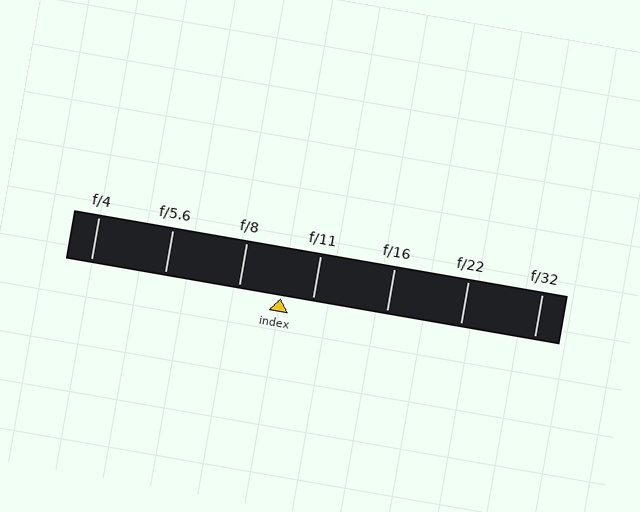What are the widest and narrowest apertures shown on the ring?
The widest aperture shown is f/4 and the narrowest is f/32.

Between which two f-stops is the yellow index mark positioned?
The index mark is between f/8 and f/11.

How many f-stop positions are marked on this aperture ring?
There are 7 f-stop positions marked.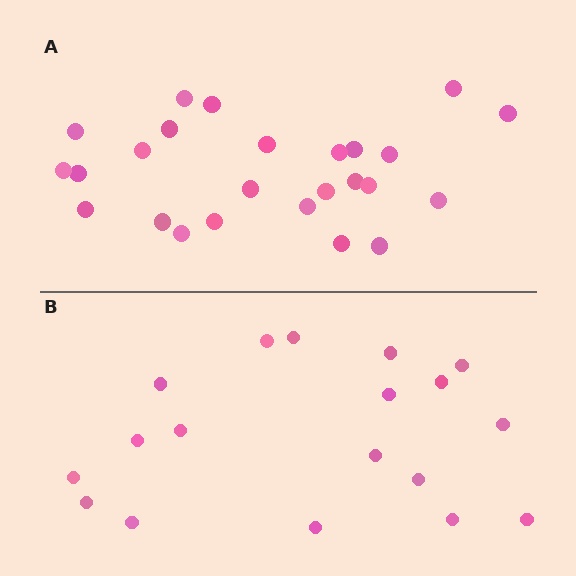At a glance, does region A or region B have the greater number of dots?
Region A (the top region) has more dots.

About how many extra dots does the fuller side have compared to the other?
Region A has roughly 8 or so more dots than region B.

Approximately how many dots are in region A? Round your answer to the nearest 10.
About 20 dots. (The exact count is 25, which rounds to 20.)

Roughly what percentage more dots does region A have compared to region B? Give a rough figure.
About 40% more.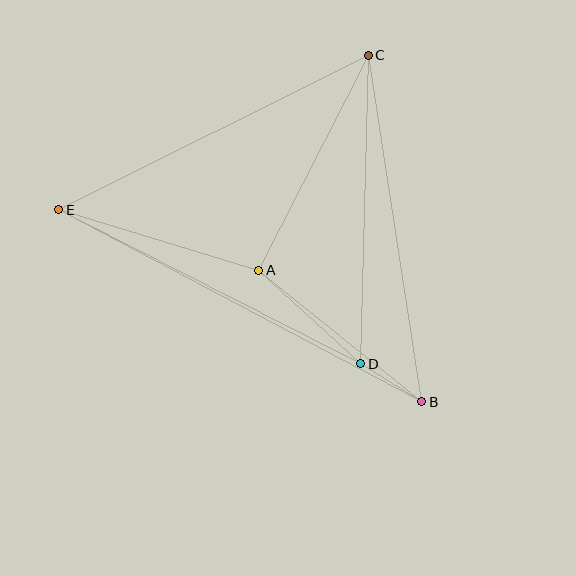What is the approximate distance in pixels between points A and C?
The distance between A and C is approximately 241 pixels.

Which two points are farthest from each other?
Points B and E are farthest from each other.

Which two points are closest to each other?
Points B and D are closest to each other.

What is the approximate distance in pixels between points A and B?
The distance between A and B is approximately 209 pixels.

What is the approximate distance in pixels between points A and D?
The distance between A and D is approximately 138 pixels.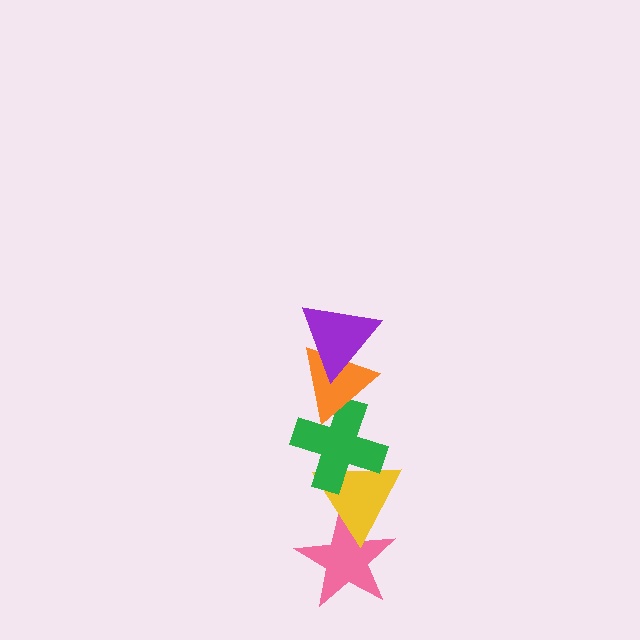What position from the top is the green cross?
The green cross is 3rd from the top.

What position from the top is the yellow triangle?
The yellow triangle is 4th from the top.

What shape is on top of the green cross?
The orange triangle is on top of the green cross.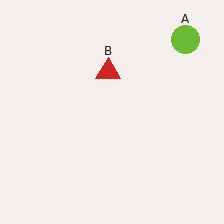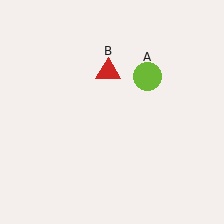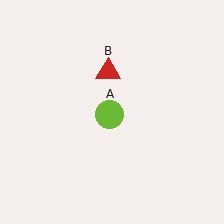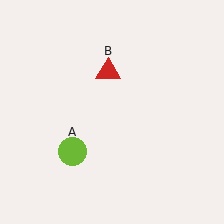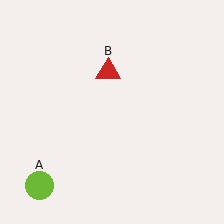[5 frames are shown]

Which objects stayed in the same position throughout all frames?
Red triangle (object B) remained stationary.